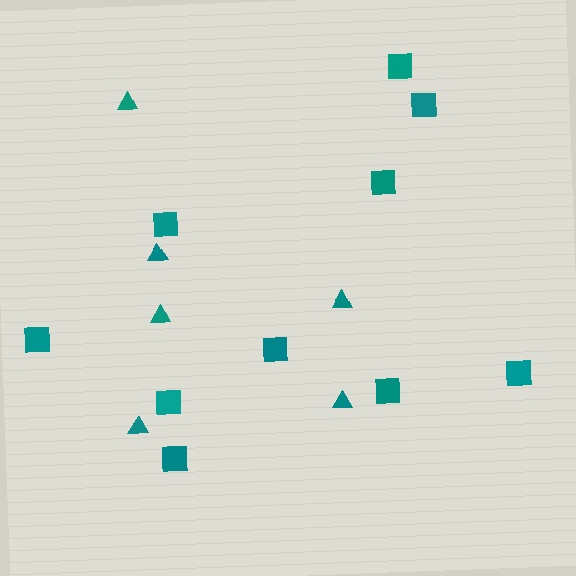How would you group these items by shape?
There are 2 groups: one group of triangles (6) and one group of squares (10).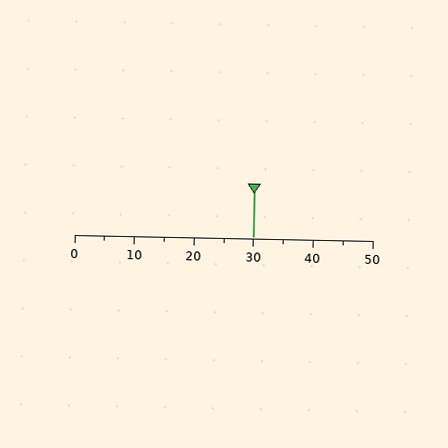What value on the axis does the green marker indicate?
The marker indicates approximately 30.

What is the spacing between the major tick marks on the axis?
The major ticks are spaced 10 apart.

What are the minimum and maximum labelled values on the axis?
The axis runs from 0 to 50.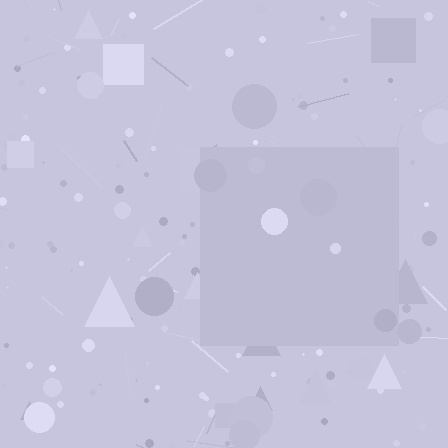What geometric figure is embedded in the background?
A square is embedded in the background.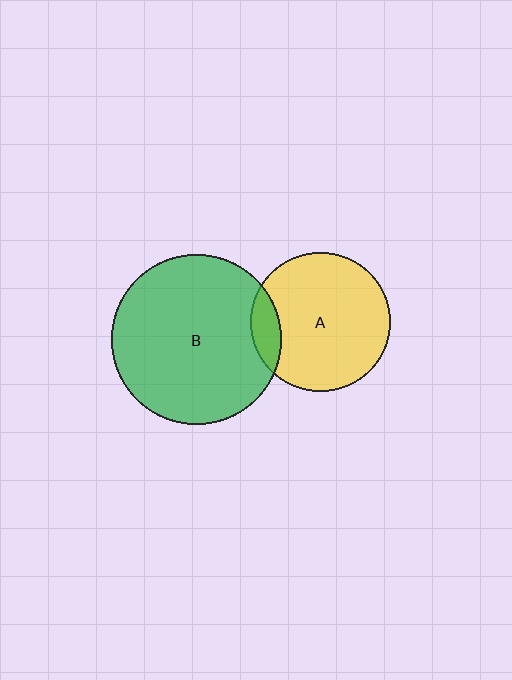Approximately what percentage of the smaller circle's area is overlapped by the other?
Approximately 10%.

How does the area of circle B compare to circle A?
Approximately 1.5 times.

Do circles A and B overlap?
Yes.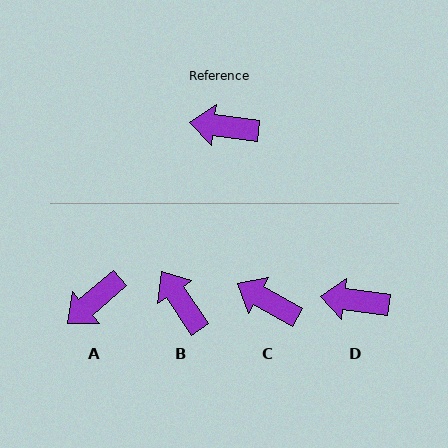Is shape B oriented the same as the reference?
No, it is off by about 49 degrees.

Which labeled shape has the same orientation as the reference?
D.